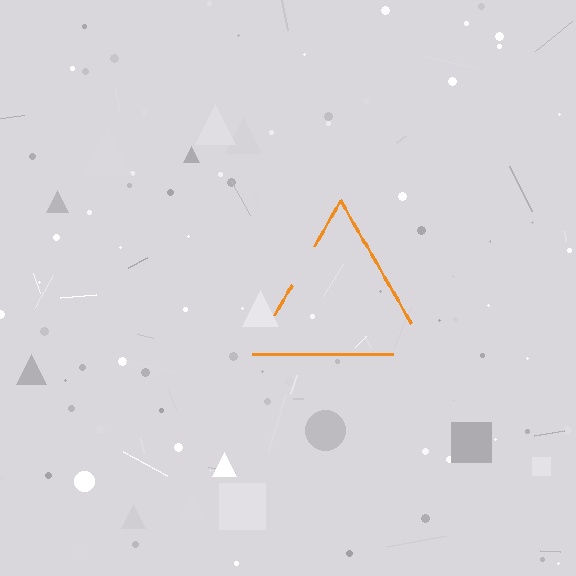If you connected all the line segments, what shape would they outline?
They would outline a triangle.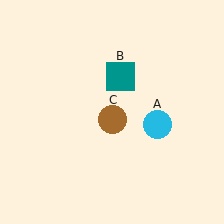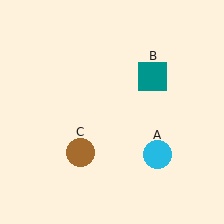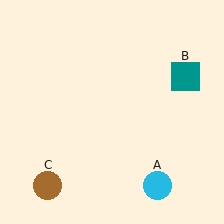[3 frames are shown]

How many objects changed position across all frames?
3 objects changed position: cyan circle (object A), teal square (object B), brown circle (object C).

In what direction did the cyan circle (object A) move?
The cyan circle (object A) moved down.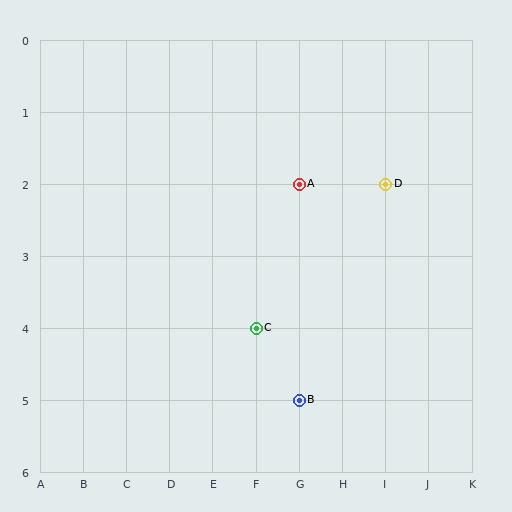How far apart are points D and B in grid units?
Points D and B are 2 columns and 3 rows apart (about 3.6 grid units diagonally).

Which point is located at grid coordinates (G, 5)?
Point B is at (G, 5).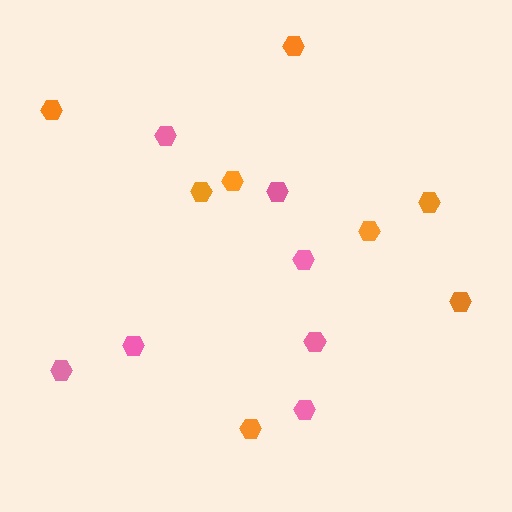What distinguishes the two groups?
There are 2 groups: one group of pink hexagons (7) and one group of orange hexagons (8).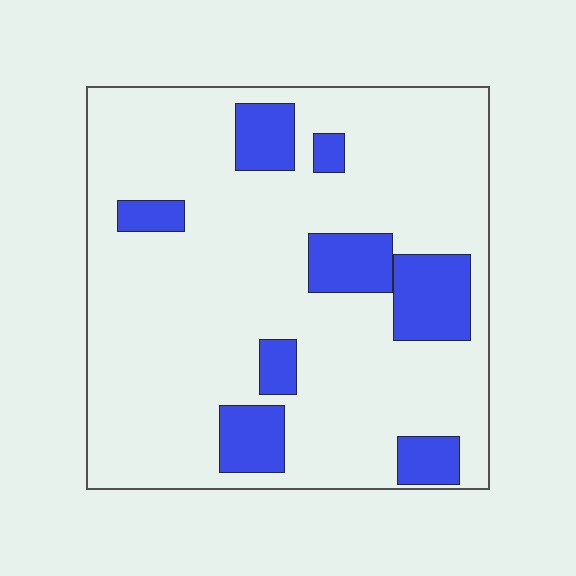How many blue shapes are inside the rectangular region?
8.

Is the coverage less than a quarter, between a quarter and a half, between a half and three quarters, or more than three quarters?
Less than a quarter.